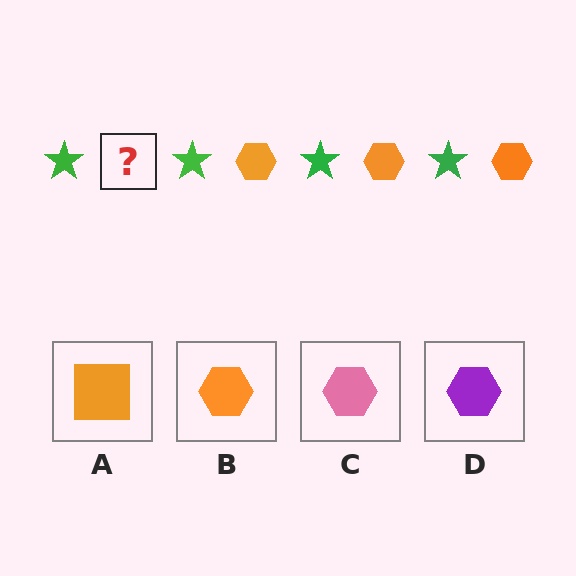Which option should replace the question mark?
Option B.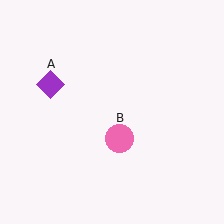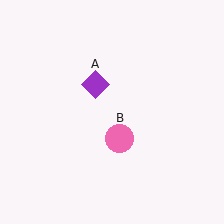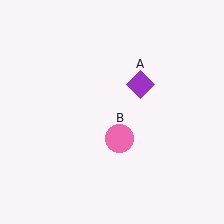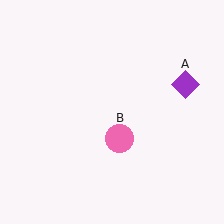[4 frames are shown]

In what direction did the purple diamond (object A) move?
The purple diamond (object A) moved right.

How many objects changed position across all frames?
1 object changed position: purple diamond (object A).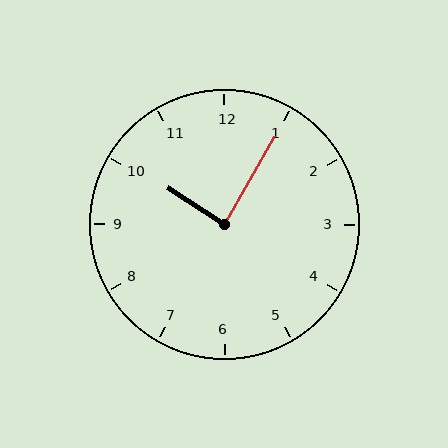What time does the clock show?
10:05.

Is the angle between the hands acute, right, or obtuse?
It is right.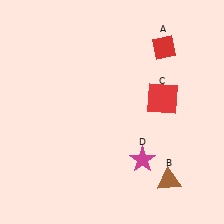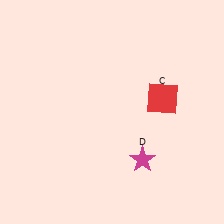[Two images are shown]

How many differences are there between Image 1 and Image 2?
There are 2 differences between the two images.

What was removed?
The red diamond (A), the brown triangle (B) were removed in Image 2.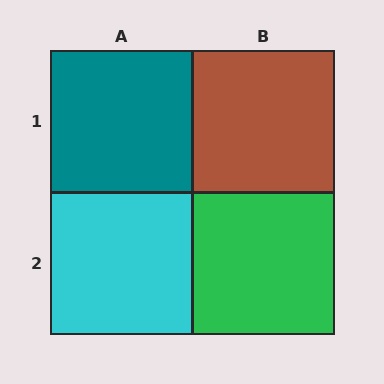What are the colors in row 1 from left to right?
Teal, brown.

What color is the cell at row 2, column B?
Green.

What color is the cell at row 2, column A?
Cyan.